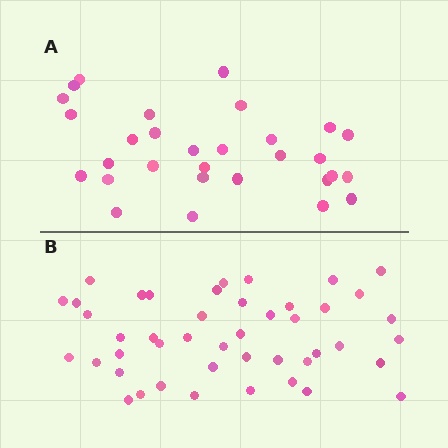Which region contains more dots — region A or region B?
Region B (the bottom region) has more dots.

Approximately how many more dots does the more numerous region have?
Region B has approximately 15 more dots than region A.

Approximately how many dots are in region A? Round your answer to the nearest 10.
About 30 dots.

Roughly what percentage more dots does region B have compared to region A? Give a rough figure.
About 50% more.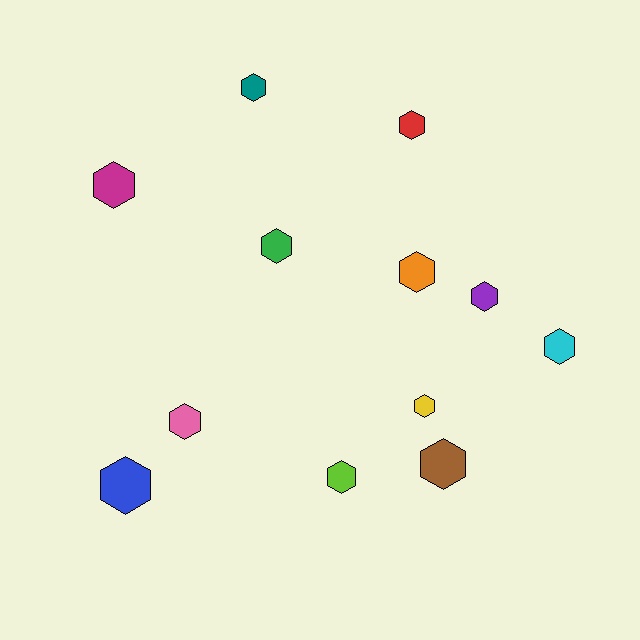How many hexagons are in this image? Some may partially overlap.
There are 12 hexagons.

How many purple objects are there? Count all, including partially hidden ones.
There is 1 purple object.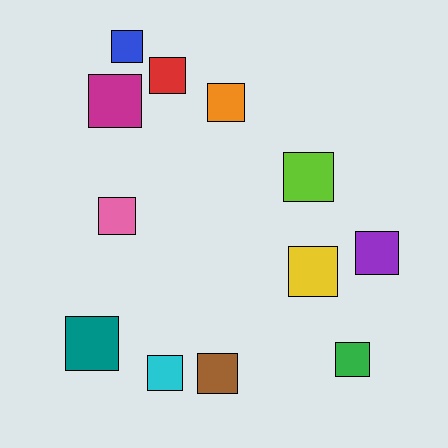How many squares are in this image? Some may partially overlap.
There are 12 squares.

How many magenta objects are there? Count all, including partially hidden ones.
There is 1 magenta object.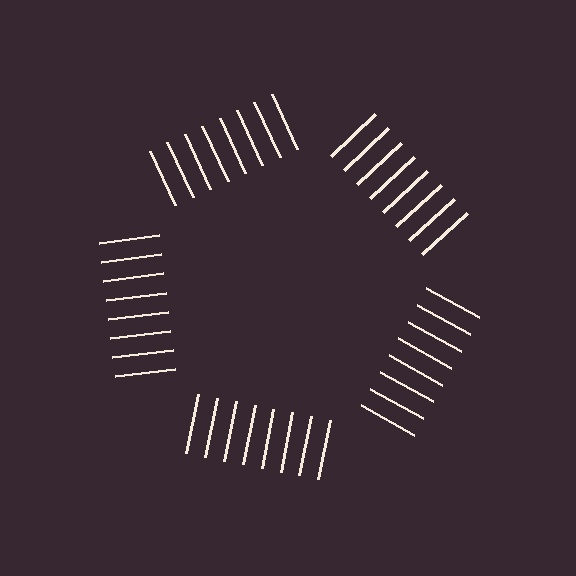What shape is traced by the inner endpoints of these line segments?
An illusory pentagon — the line segments terminate on its edges but no continuous stroke is drawn.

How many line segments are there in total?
40 — 8 along each of the 5 edges.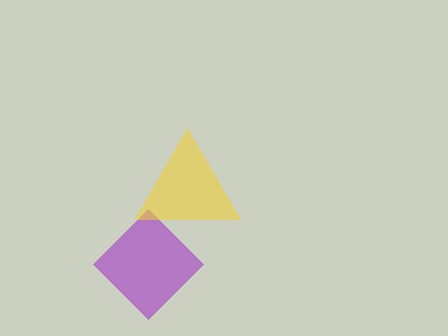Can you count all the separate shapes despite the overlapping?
Yes, there are 2 separate shapes.